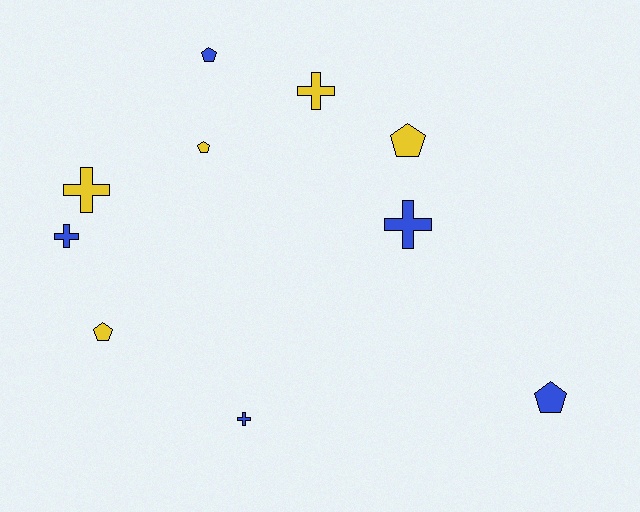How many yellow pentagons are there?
There are 3 yellow pentagons.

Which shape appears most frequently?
Cross, with 5 objects.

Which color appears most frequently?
Yellow, with 5 objects.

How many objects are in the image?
There are 10 objects.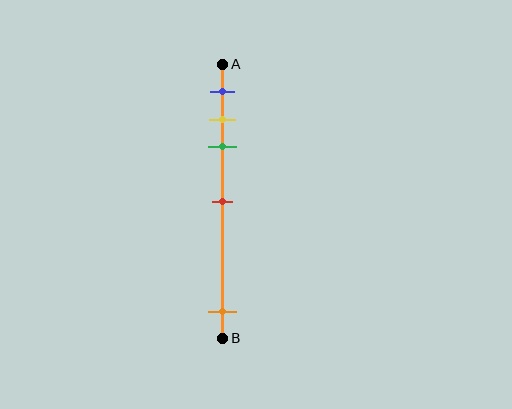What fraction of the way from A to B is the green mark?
The green mark is approximately 30% (0.3) of the way from A to B.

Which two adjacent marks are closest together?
The yellow and green marks are the closest adjacent pair.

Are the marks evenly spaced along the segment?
No, the marks are not evenly spaced.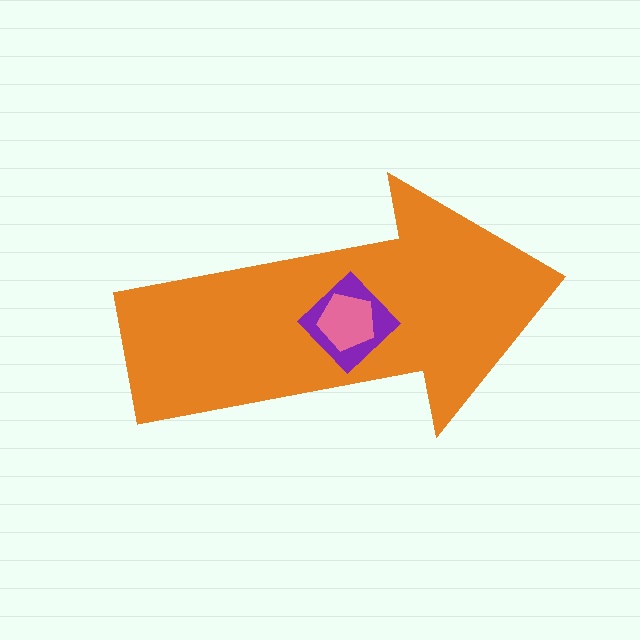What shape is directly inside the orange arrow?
The purple diamond.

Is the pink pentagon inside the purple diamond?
Yes.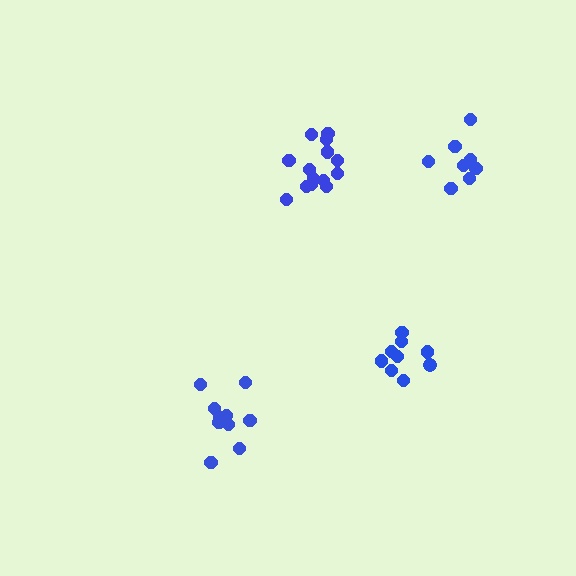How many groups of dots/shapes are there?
There are 4 groups.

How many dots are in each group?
Group 1: 8 dots, Group 2: 10 dots, Group 3: 9 dots, Group 4: 14 dots (41 total).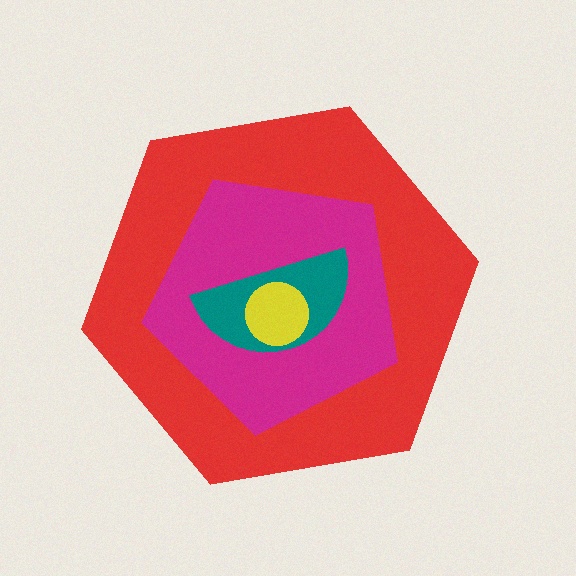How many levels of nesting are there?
4.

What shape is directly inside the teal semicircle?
The yellow circle.